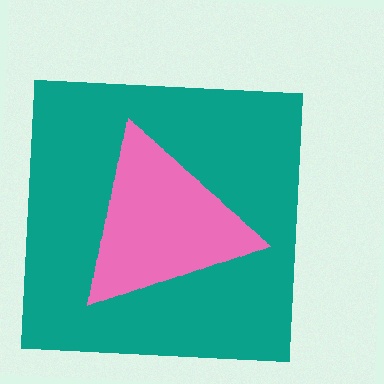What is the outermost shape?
The teal square.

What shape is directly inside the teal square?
The pink triangle.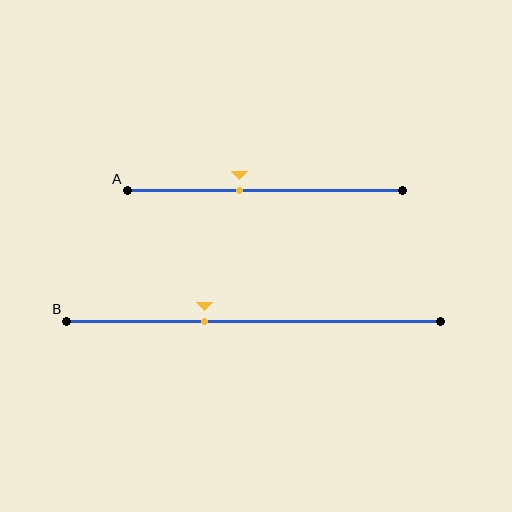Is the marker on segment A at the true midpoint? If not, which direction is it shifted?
No, the marker on segment A is shifted to the left by about 9% of the segment length.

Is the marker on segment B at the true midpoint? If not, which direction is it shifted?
No, the marker on segment B is shifted to the left by about 13% of the segment length.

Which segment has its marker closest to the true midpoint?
Segment A has its marker closest to the true midpoint.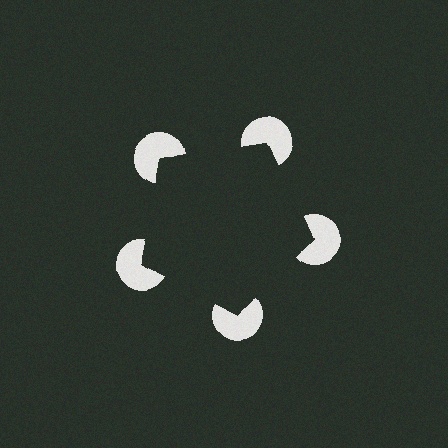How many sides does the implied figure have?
5 sides.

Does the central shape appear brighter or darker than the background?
It typically appears slightly darker than the background, even though no actual brightness change is drawn.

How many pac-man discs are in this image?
There are 5 — one at each vertex of the illusory pentagon.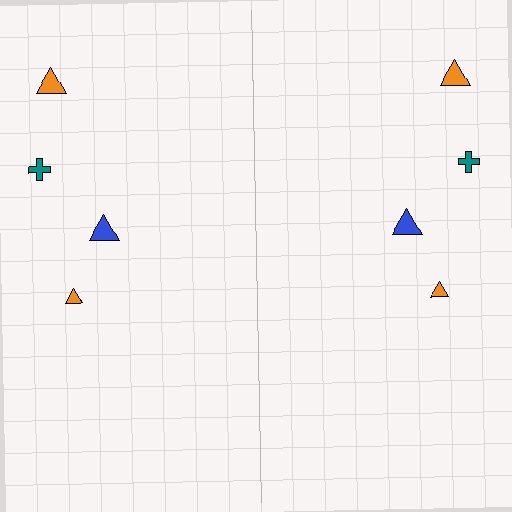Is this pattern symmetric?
Yes, this pattern has bilateral (reflection) symmetry.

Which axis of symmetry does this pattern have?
The pattern has a vertical axis of symmetry running through the center of the image.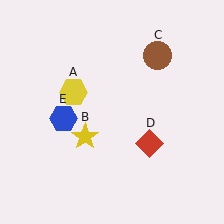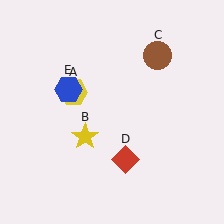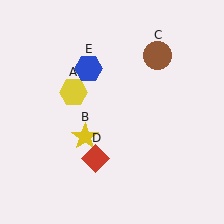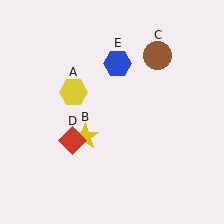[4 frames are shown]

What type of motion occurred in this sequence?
The red diamond (object D), blue hexagon (object E) rotated clockwise around the center of the scene.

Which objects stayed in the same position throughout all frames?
Yellow hexagon (object A) and yellow star (object B) and brown circle (object C) remained stationary.